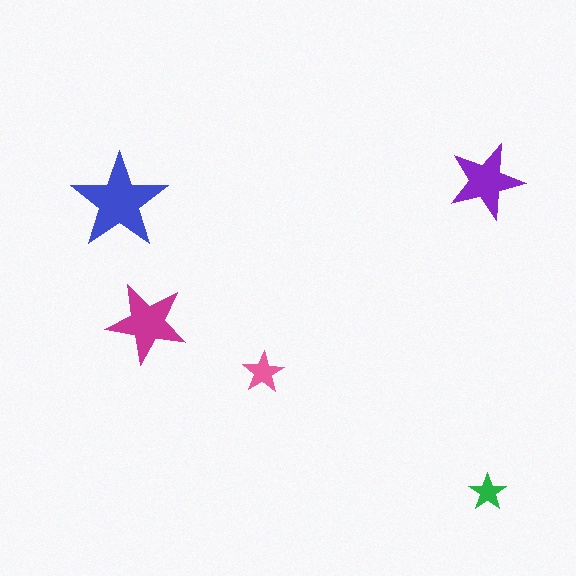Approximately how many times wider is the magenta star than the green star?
About 2 times wider.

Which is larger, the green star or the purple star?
The purple one.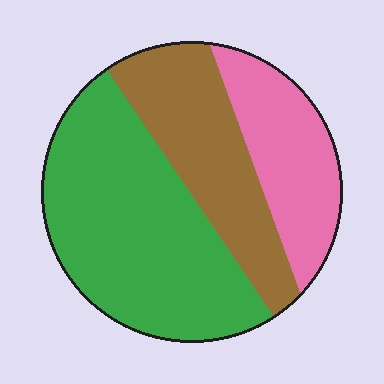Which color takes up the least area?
Pink, at roughly 25%.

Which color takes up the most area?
Green, at roughly 50%.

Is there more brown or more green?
Green.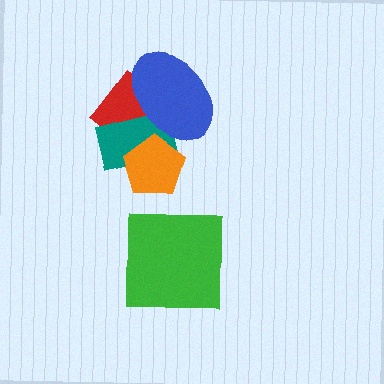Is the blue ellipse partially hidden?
Yes, it is partially covered by another shape.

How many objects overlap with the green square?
0 objects overlap with the green square.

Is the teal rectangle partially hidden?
Yes, it is partially covered by another shape.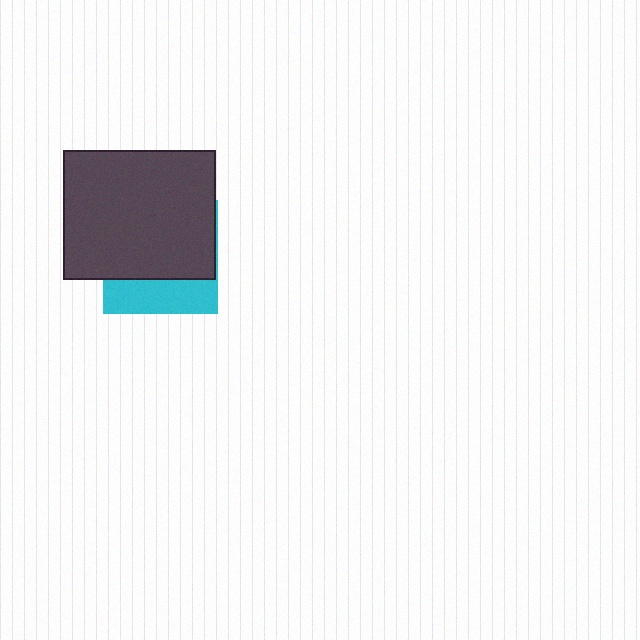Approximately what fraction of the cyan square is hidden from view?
Roughly 69% of the cyan square is hidden behind the dark gray rectangle.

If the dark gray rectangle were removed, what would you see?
You would see the complete cyan square.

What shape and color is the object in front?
The object in front is a dark gray rectangle.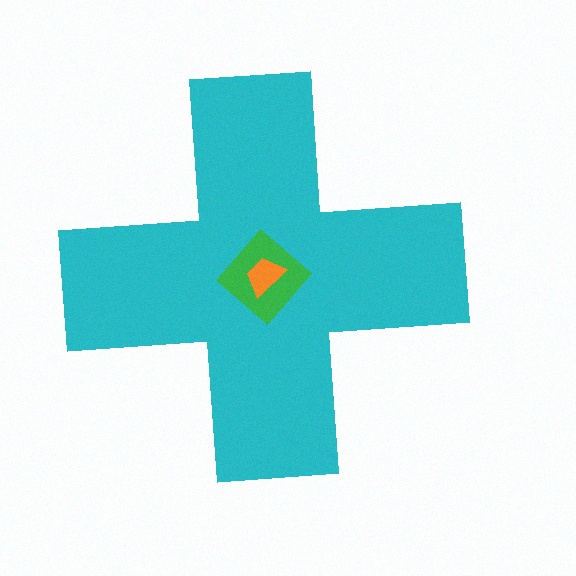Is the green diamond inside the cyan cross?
Yes.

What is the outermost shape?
The cyan cross.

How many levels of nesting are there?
3.